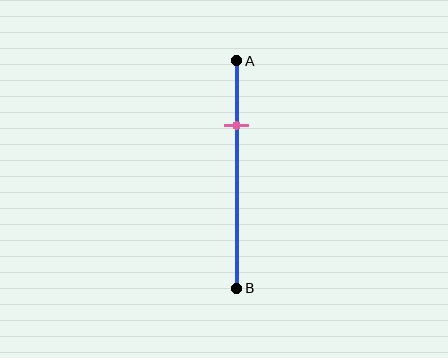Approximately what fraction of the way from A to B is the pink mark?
The pink mark is approximately 30% of the way from A to B.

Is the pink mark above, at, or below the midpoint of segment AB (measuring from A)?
The pink mark is above the midpoint of segment AB.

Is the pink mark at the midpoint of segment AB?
No, the mark is at about 30% from A, not at the 50% midpoint.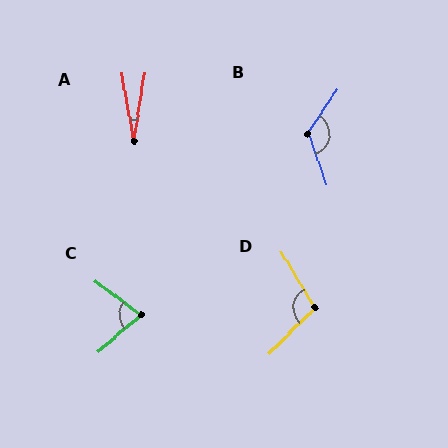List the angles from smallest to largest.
A (20°), C (77°), D (105°), B (126°).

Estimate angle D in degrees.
Approximately 105 degrees.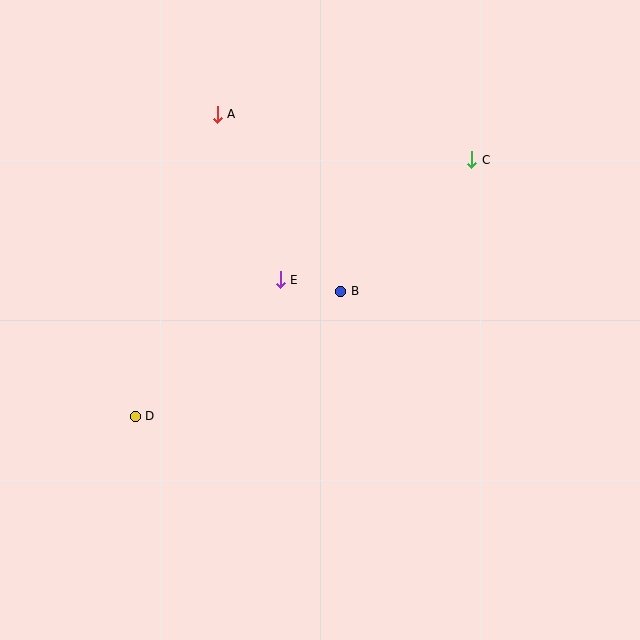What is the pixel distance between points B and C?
The distance between B and C is 186 pixels.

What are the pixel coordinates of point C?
Point C is at (472, 160).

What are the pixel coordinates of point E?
Point E is at (280, 280).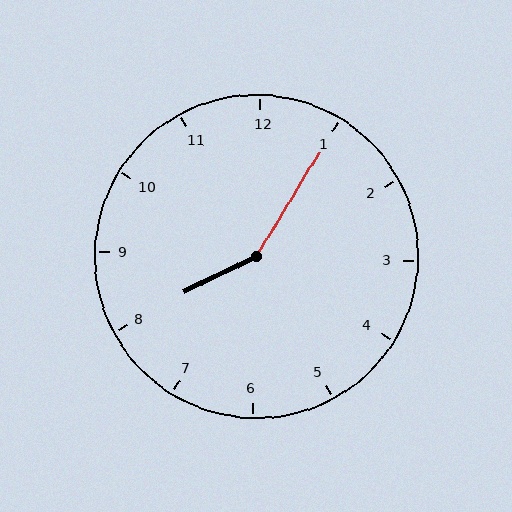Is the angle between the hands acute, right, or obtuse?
It is obtuse.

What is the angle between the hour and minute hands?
Approximately 148 degrees.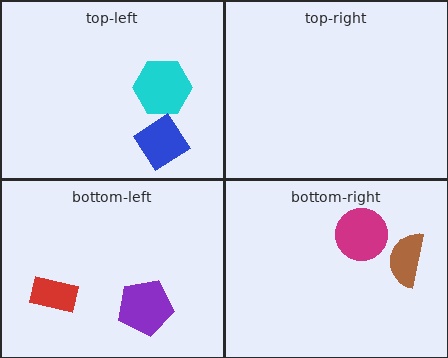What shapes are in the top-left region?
The cyan hexagon, the blue diamond.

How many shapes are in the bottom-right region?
2.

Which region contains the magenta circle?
The bottom-right region.